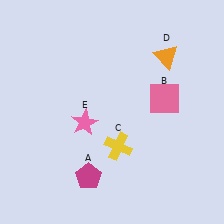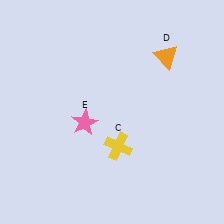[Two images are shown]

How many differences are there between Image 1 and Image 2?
There are 2 differences between the two images.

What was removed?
The magenta pentagon (A), the pink square (B) were removed in Image 2.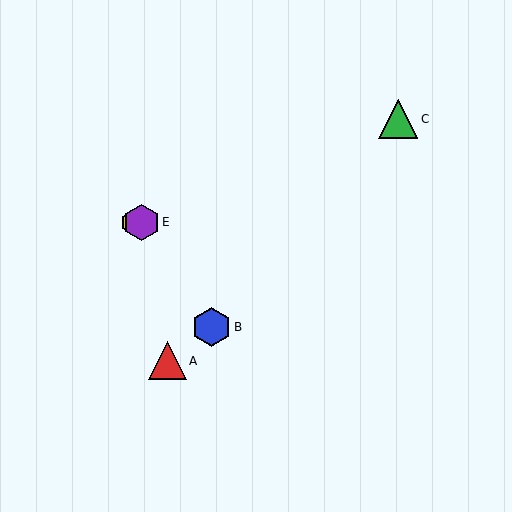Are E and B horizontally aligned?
No, E is at y≈222 and B is at y≈327.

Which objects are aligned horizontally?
Objects D, E are aligned horizontally.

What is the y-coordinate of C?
Object C is at y≈119.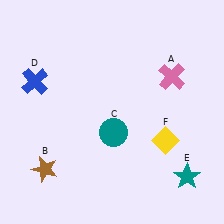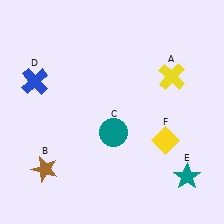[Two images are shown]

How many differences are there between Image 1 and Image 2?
There is 1 difference between the two images.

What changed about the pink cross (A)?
In Image 1, A is pink. In Image 2, it changed to yellow.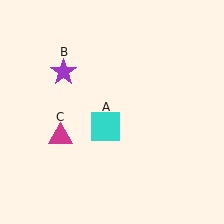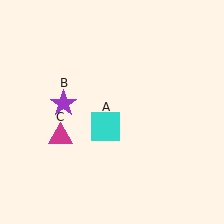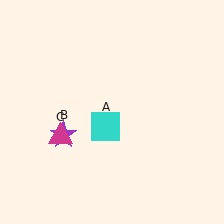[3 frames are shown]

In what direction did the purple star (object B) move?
The purple star (object B) moved down.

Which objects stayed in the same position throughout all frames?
Cyan square (object A) and magenta triangle (object C) remained stationary.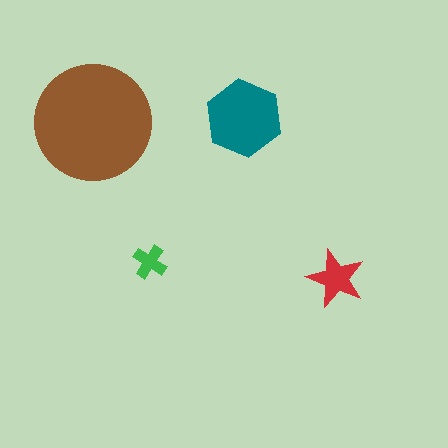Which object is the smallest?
The green cross.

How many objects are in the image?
There are 4 objects in the image.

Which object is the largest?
The brown circle.